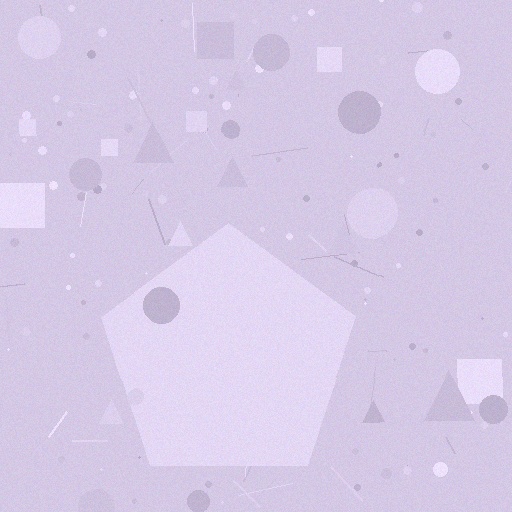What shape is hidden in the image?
A pentagon is hidden in the image.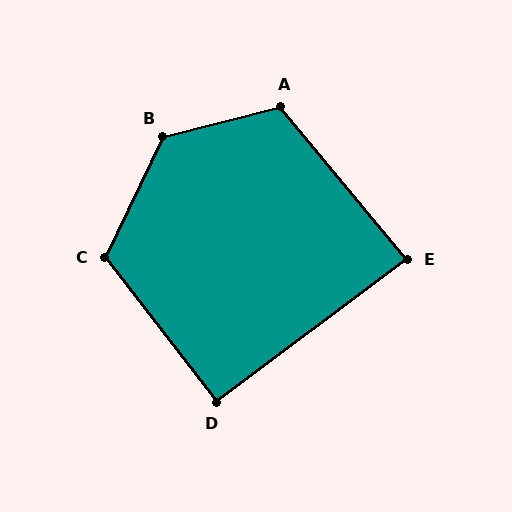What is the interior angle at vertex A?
Approximately 115 degrees (obtuse).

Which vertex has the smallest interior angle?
E, at approximately 87 degrees.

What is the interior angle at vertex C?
Approximately 117 degrees (obtuse).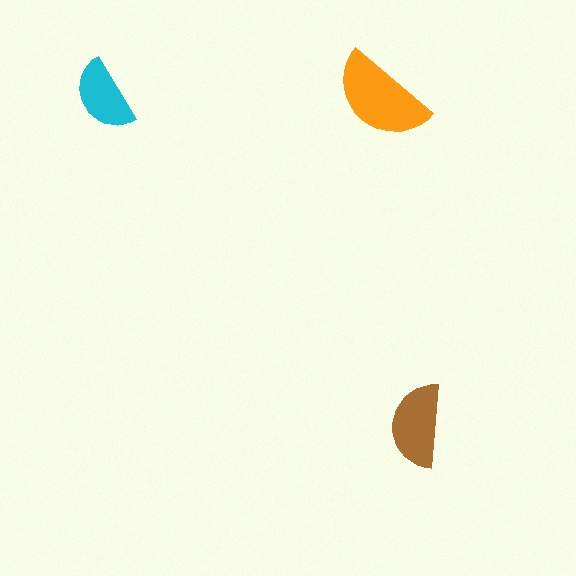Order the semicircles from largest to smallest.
the orange one, the brown one, the cyan one.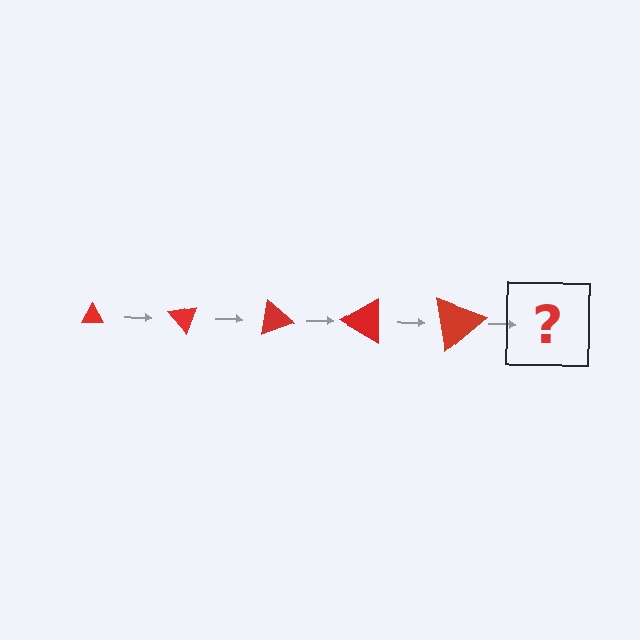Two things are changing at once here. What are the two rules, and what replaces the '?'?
The two rules are that the triangle grows larger each step and it rotates 50 degrees each step. The '?' should be a triangle, larger than the previous one and rotated 250 degrees from the start.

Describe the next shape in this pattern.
It should be a triangle, larger than the previous one and rotated 250 degrees from the start.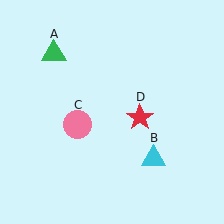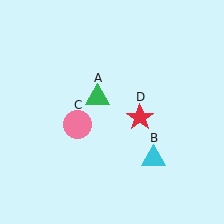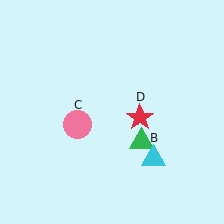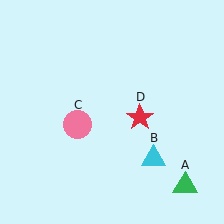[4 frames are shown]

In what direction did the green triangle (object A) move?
The green triangle (object A) moved down and to the right.